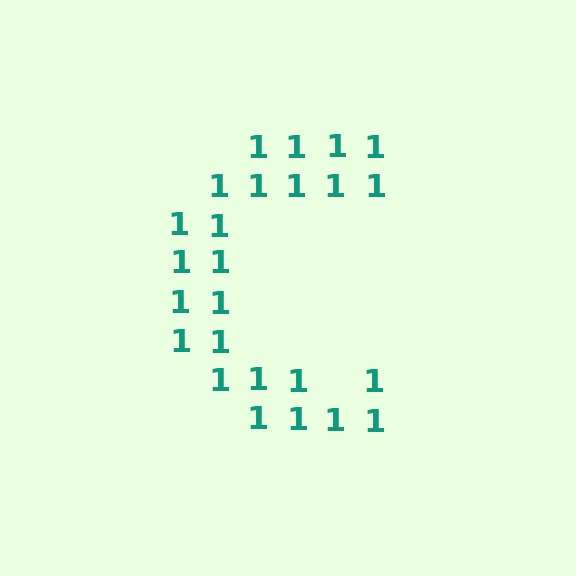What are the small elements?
The small elements are digit 1's.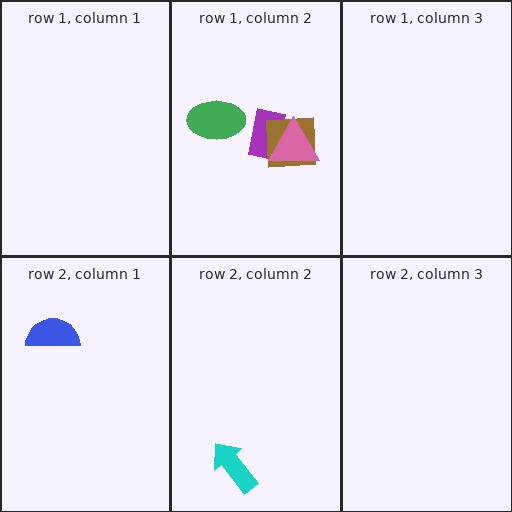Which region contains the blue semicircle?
The row 2, column 1 region.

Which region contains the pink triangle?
The row 1, column 2 region.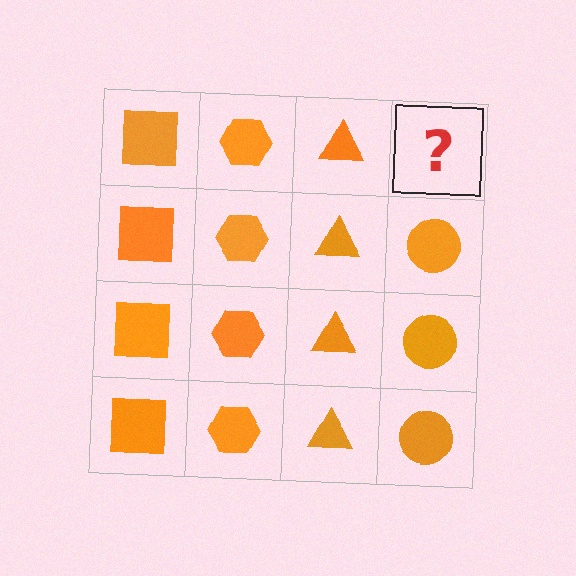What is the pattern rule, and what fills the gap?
The rule is that each column has a consistent shape. The gap should be filled with an orange circle.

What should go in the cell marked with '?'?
The missing cell should contain an orange circle.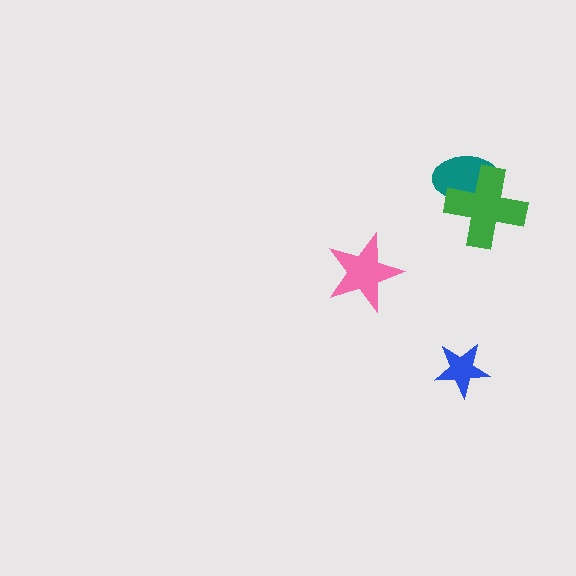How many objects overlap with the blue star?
0 objects overlap with the blue star.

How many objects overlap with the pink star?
0 objects overlap with the pink star.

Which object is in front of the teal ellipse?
The green cross is in front of the teal ellipse.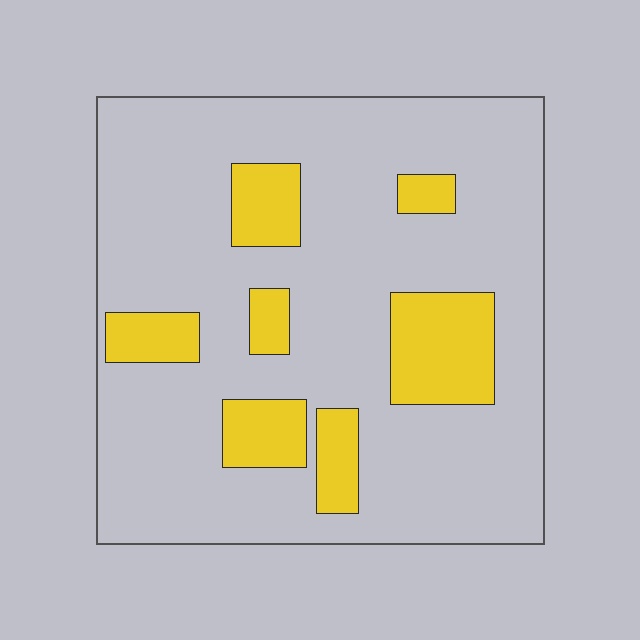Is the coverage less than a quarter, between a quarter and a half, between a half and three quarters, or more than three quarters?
Less than a quarter.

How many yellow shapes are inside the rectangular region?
7.